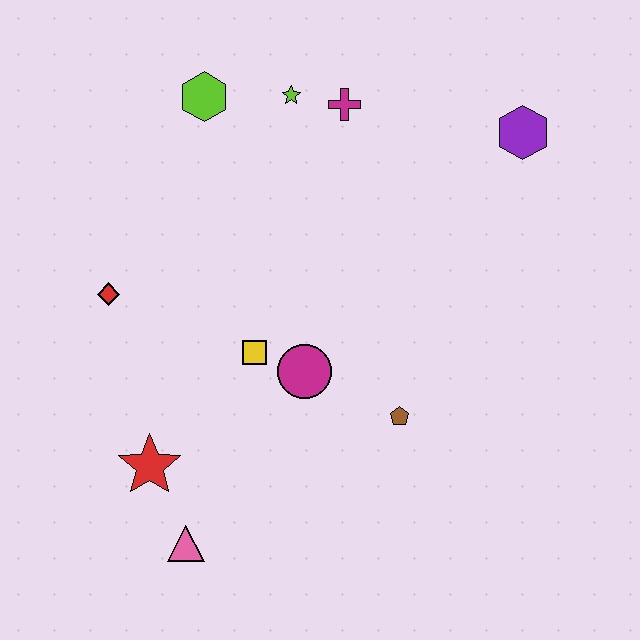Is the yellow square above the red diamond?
No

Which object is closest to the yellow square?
The magenta circle is closest to the yellow square.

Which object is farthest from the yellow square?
The purple hexagon is farthest from the yellow square.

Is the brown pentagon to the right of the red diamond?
Yes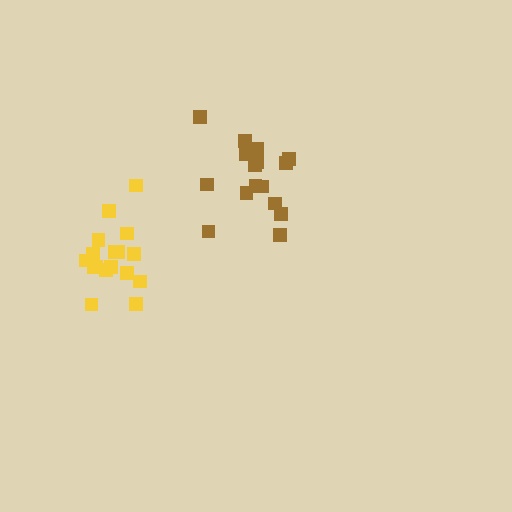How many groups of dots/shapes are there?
There are 2 groups.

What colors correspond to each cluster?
The clusters are colored: brown, yellow.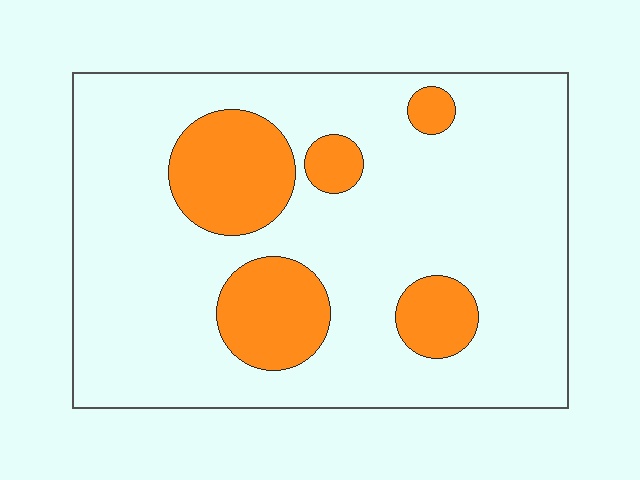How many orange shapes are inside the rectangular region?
5.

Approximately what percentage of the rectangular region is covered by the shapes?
Approximately 20%.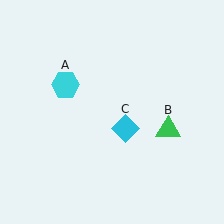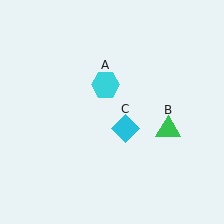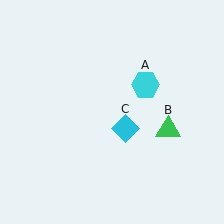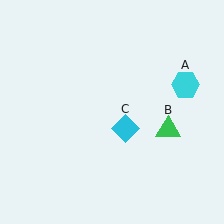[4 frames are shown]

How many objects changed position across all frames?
1 object changed position: cyan hexagon (object A).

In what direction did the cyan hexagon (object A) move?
The cyan hexagon (object A) moved right.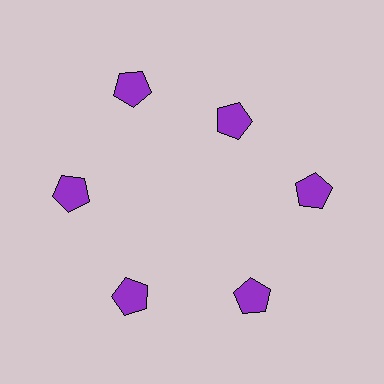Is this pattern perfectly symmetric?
No. The 6 purple pentagons are arranged in a ring, but one element near the 1 o'clock position is pulled inward toward the center, breaking the 6-fold rotational symmetry.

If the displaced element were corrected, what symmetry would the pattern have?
It would have 6-fold rotational symmetry — the pattern would map onto itself every 60 degrees.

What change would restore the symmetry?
The symmetry would be restored by moving it outward, back onto the ring so that all 6 pentagons sit at equal angles and equal distance from the center.